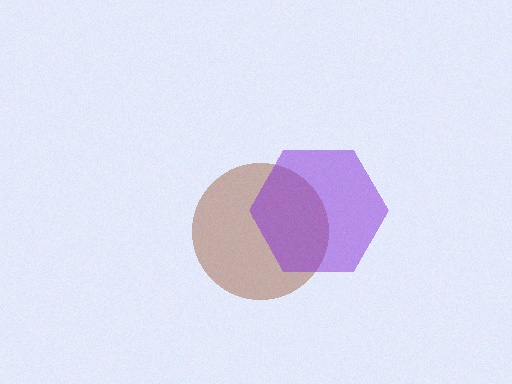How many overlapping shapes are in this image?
There are 2 overlapping shapes in the image.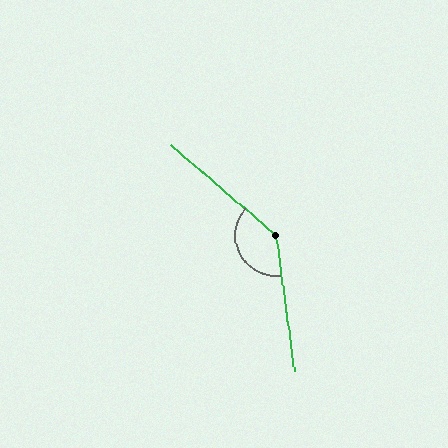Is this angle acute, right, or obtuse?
It is obtuse.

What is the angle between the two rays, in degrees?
Approximately 138 degrees.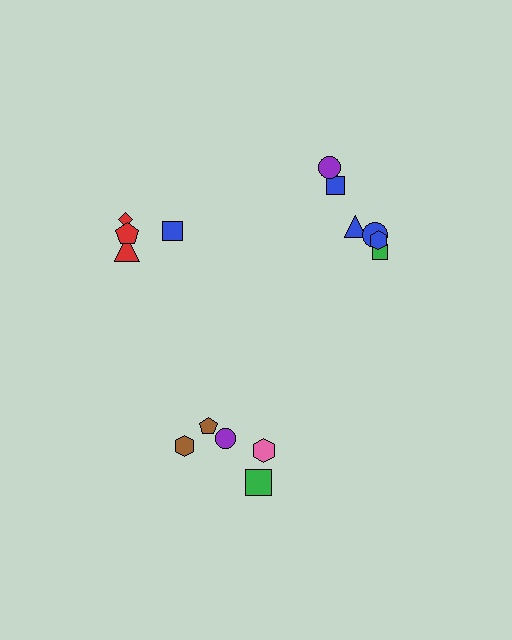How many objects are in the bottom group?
There are 5 objects.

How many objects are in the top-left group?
There are 4 objects.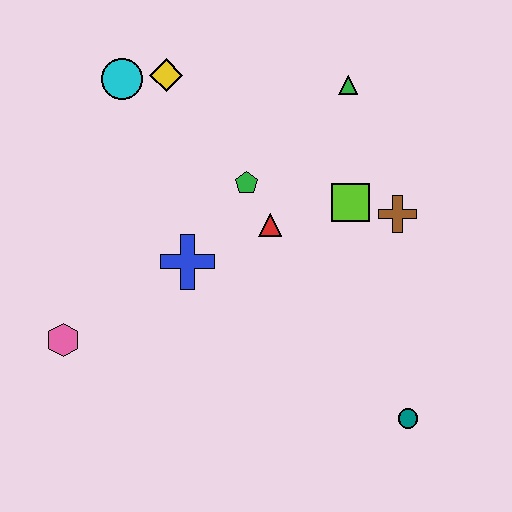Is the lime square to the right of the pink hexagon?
Yes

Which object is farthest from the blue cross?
The teal circle is farthest from the blue cross.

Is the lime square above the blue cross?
Yes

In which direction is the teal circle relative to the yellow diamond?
The teal circle is below the yellow diamond.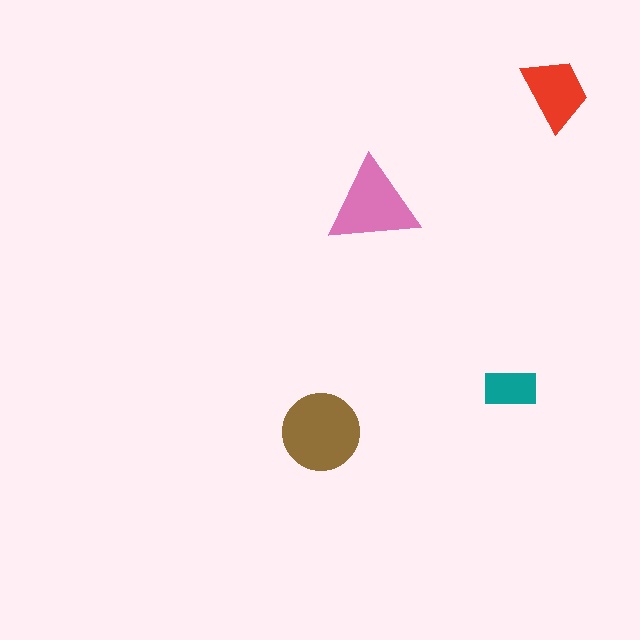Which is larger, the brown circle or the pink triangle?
The brown circle.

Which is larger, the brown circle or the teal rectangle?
The brown circle.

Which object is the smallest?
The teal rectangle.